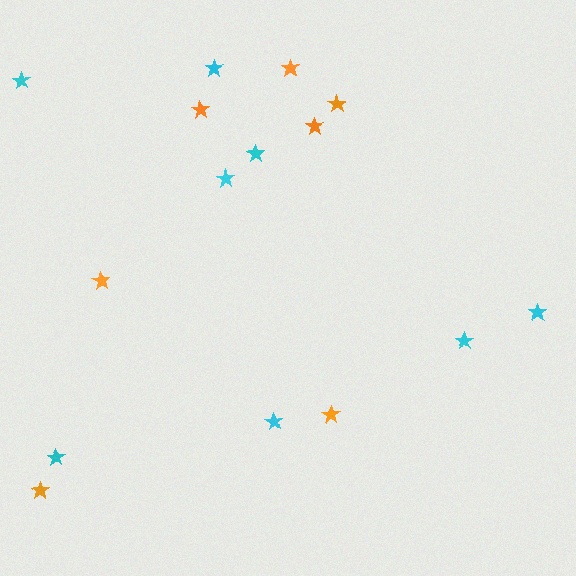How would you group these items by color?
There are 2 groups: one group of orange stars (7) and one group of cyan stars (8).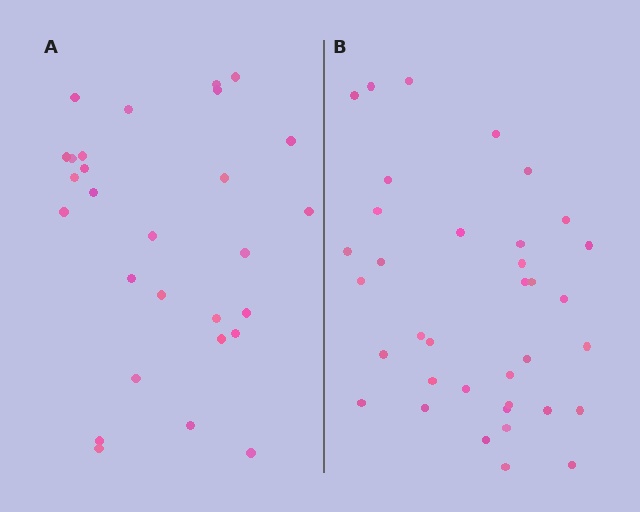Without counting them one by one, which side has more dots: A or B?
Region B (the right region) has more dots.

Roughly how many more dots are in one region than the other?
Region B has roughly 8 or so more dots than region A.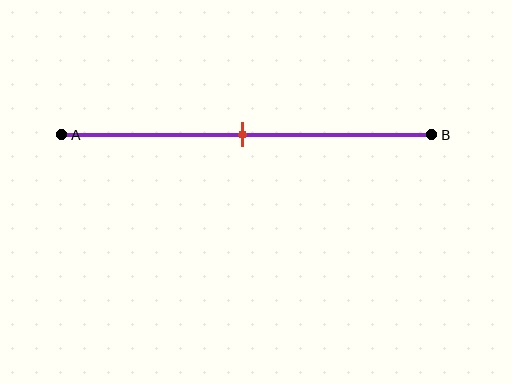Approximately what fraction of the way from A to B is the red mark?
The red mark is approximately 50% of the way from A to B.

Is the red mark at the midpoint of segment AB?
Yes, the mark is approximately at the midpoint.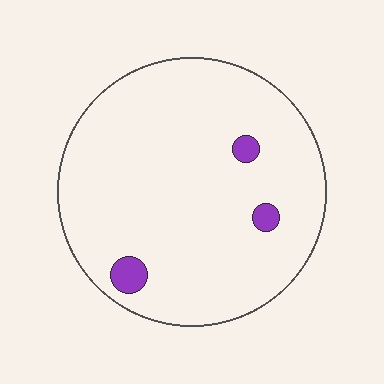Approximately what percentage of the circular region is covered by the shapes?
Approximately 5%.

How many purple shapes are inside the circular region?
3.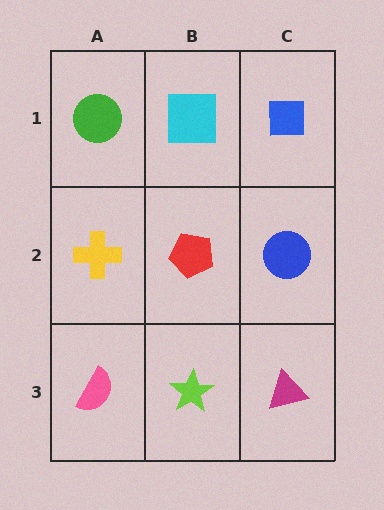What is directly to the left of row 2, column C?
A red pentagon.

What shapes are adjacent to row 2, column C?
A blue square (row 1, column C), a magenta triangle (row 3, column C), a red pentagon (row 2, column B).